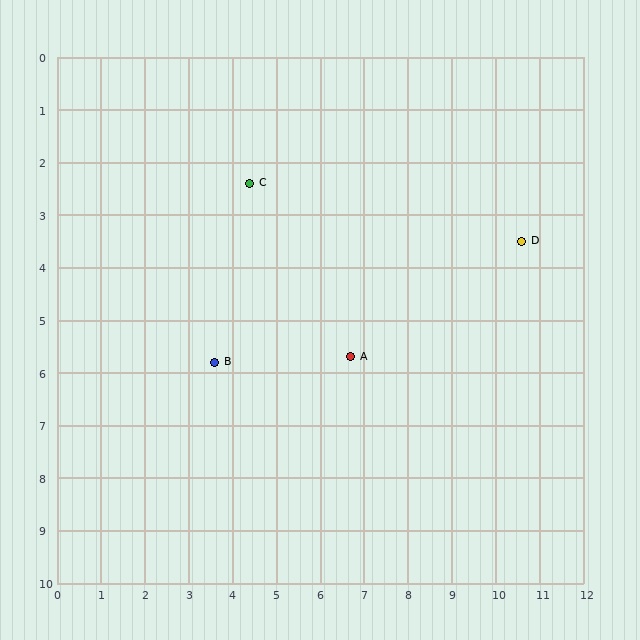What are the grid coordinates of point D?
Point D is at approximately (10.6, 3.5).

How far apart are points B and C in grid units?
Points B and C are about 3.5 grid units apart.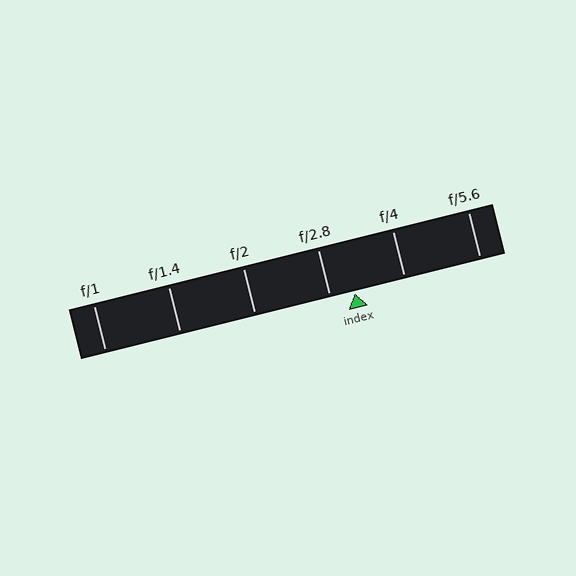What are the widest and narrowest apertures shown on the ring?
The widest aperture shown is f/1 and the narrowest is f/5.6.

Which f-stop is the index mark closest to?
The index mark is closest to f/2.8.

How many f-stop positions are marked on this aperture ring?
There are 6 f-stop positions marked.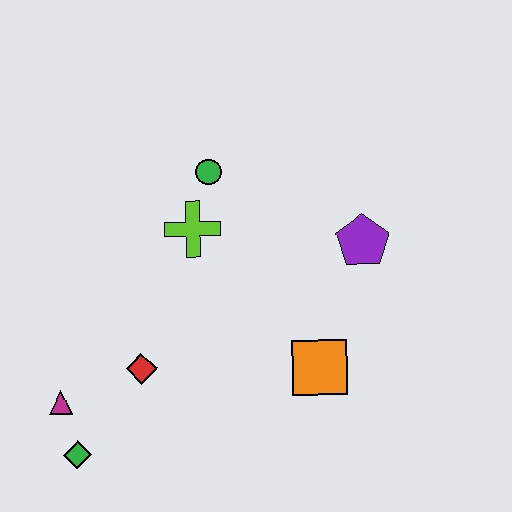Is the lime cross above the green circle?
No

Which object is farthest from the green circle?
The green diamond is farthest from the green circle.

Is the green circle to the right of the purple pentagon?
No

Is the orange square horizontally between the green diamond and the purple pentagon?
Yes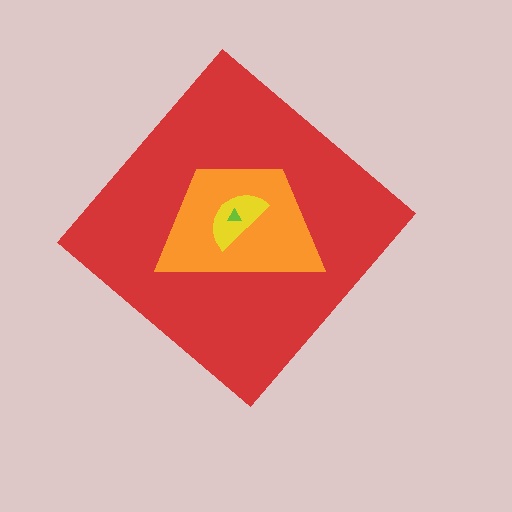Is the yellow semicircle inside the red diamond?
Yes.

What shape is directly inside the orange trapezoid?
The yellow semicircle.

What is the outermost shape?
The red diamond.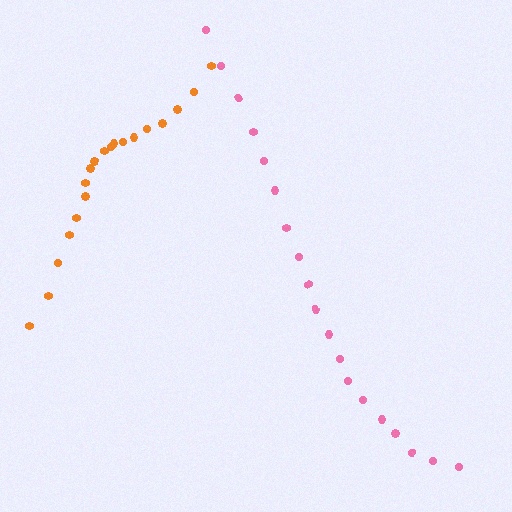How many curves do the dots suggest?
There are 2 distinct paths.